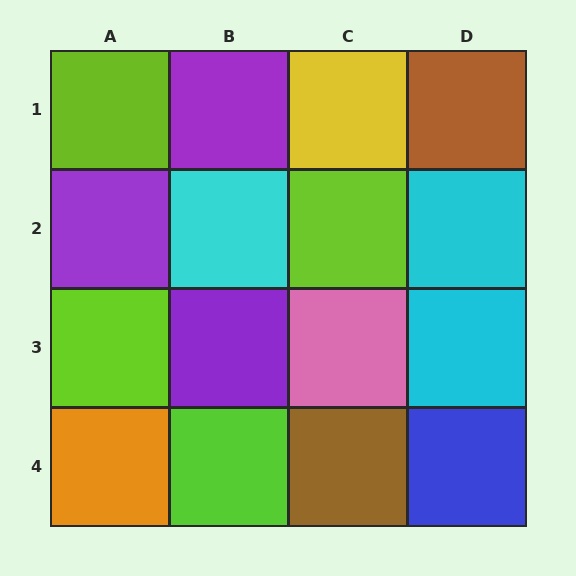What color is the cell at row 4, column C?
Brown.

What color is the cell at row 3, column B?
Purple.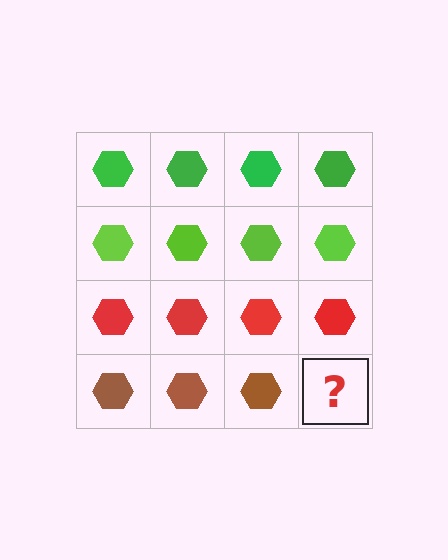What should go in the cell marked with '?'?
The missing cell should contain a brown hexagon.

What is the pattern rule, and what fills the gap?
The rule is that each row has a consistent color. The gap should be filled with a brown hexagon.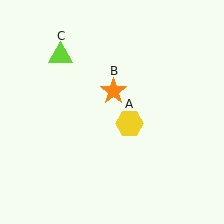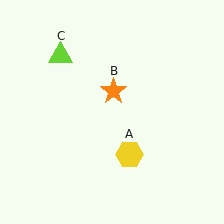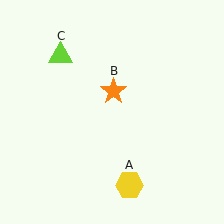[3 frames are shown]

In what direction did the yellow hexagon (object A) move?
The yellow hexagon (object A) moved down.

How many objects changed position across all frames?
1 object changed position: yellow hexagon (object A).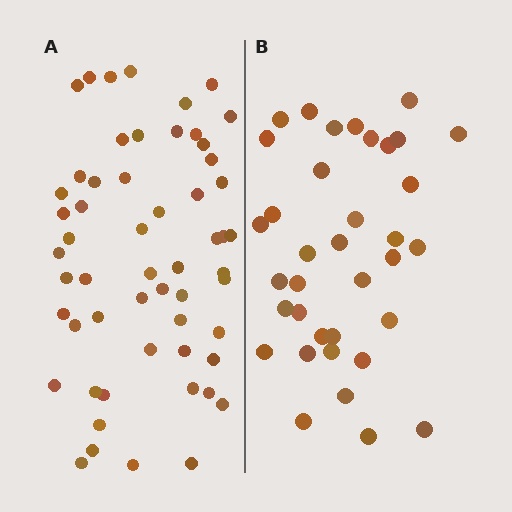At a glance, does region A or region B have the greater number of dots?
Region A (the left region) has more dots.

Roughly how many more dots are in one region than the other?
Region A has approximately 20 more dots than region B.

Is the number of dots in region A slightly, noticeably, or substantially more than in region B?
Region A has substantially more. The ratio is roughly 1.6 to 1.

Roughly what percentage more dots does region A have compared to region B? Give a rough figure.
About 55% more.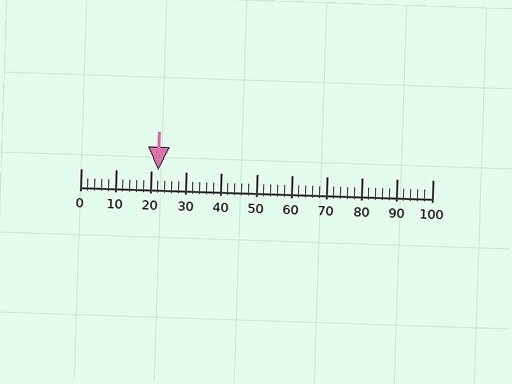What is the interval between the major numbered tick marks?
The major tick marks are spaced 10 units apart.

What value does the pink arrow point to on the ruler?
The pink arrow points to approximately 22.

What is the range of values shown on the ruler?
The ruler shows values from 0 to 100.